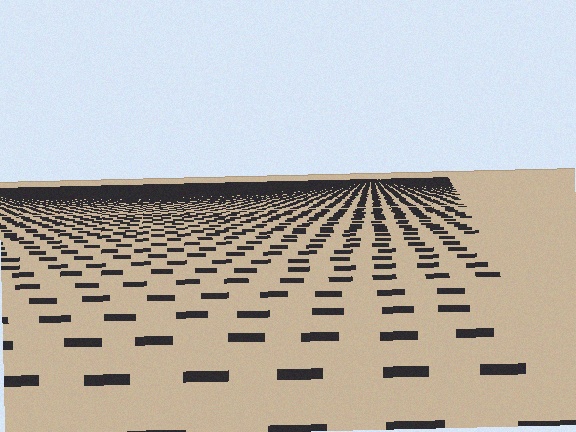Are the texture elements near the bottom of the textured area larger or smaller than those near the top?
Larger. Near the bottom, elements are closer to the viewer and appear at a bigger on-screen size.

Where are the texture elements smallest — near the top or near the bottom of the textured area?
Near the top.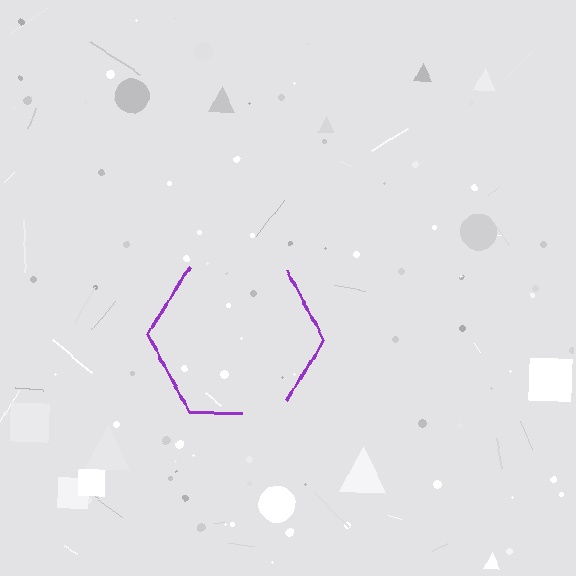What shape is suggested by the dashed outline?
The dashed outline suggests a hexagon.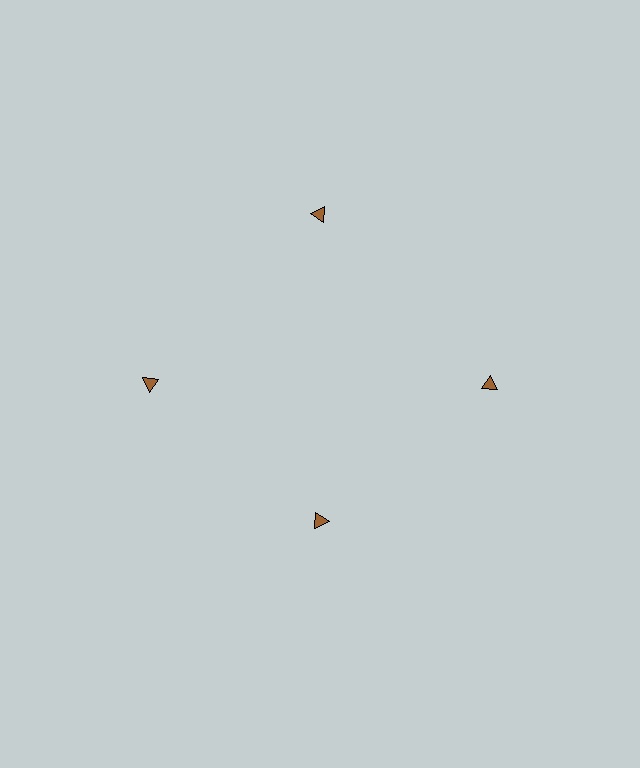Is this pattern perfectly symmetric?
No. The 4 brown triangles are arranged in a ring, but one element near the 6 o'clock position is pulled inward toward the center, breaking the 4-fold rotational symmetry.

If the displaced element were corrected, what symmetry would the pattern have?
It would have 4-fold rotational symmetry — the pattern would map onto itself every 90 degrees.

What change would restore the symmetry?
The symmetry would be restored by moving it outward, back onto the ring so that all 4 triangles sit at equal angles and equal distance from the center.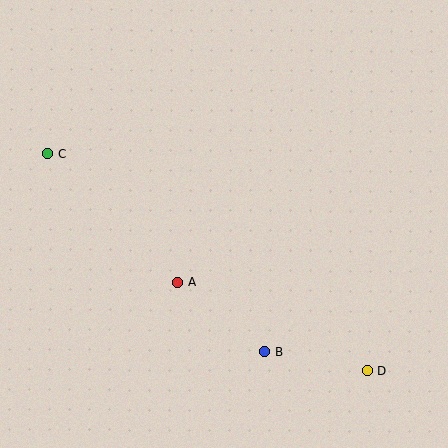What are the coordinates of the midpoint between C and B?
The midpoint between C and B is at (157, 253).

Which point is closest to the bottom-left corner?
Point A is closest to the bottom-left corner.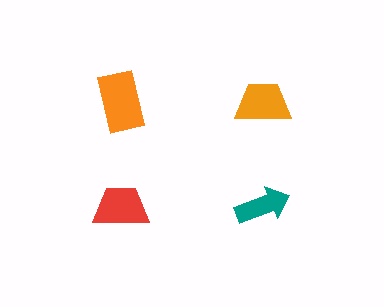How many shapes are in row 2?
2 shapes.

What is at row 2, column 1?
A red trapezoid.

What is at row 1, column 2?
An orange trapezoid.